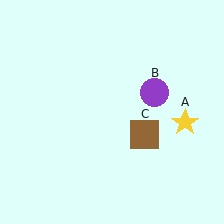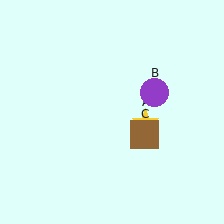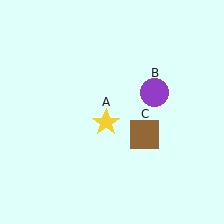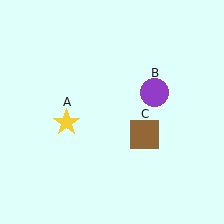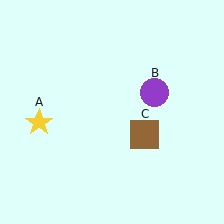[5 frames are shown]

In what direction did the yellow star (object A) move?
The yellow star (object A) moved left.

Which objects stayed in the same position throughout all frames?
Purple circle (object B) and brown square (object C) remained stationary.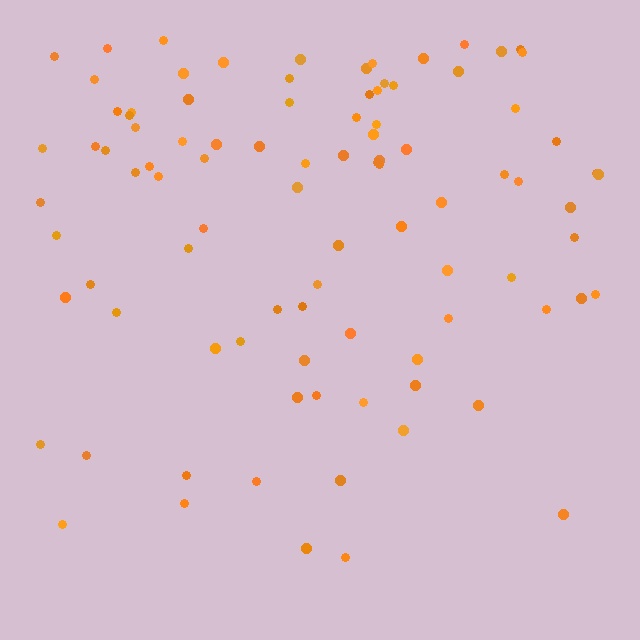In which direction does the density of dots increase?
From bottom to top, with the top side densest.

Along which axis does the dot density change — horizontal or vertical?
Vertical.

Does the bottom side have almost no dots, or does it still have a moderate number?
Still a moderate number, just noticeably fewer than the top.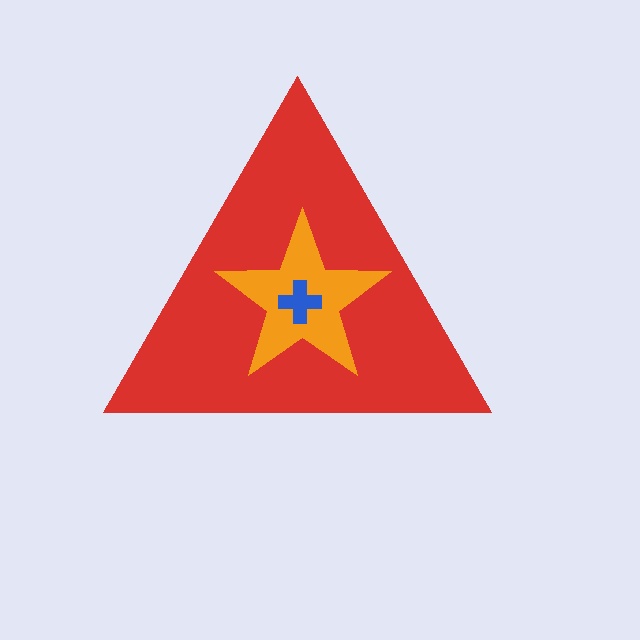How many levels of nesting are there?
3.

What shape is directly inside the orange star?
The blue cross.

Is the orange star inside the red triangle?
Yes.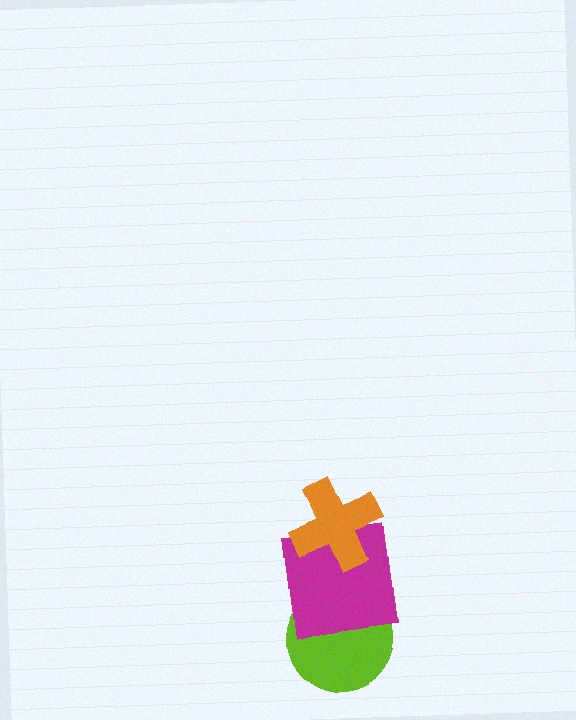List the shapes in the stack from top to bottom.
From top to bottom: the orange cross, the magenta square, the lime circle.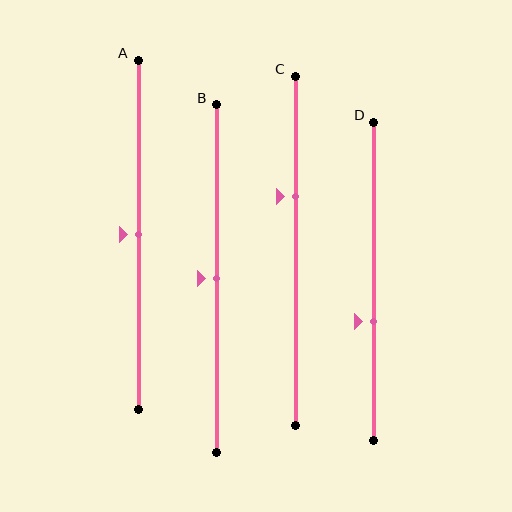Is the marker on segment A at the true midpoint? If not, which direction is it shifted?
Yes, the marker on segment A is at the true midpoint.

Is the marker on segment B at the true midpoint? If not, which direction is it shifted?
Yes, the marker on segment B is at the true midpoint.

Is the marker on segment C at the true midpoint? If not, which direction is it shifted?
No, the marker on segment C is shifted upward by about 16% of the segment length.